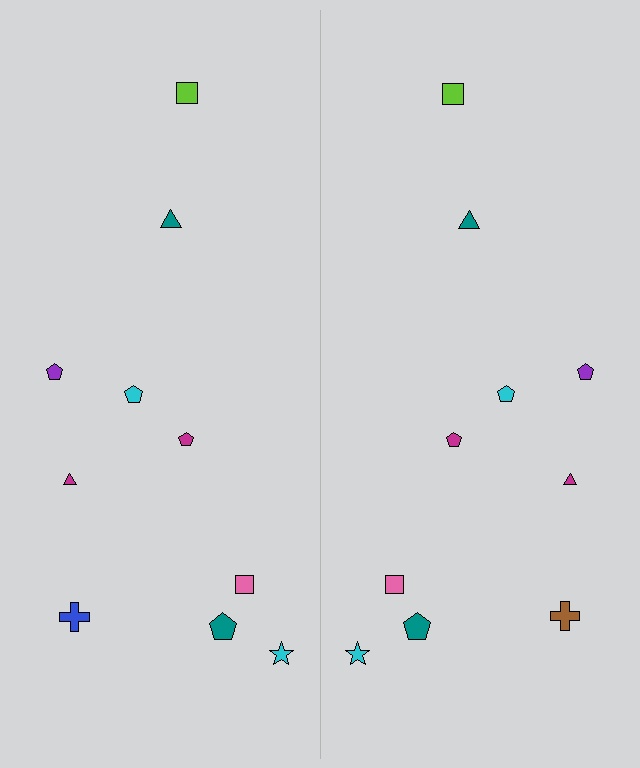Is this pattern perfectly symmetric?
No, the pattern is not perfectly symmetric. The brown cross on the right side breaks the symmetry — its mirror counterpart is blue.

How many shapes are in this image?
There are 20 shapes in this image.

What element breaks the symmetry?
The brown cross on the right side breaks the symmetry — its mirror counterpart is blue.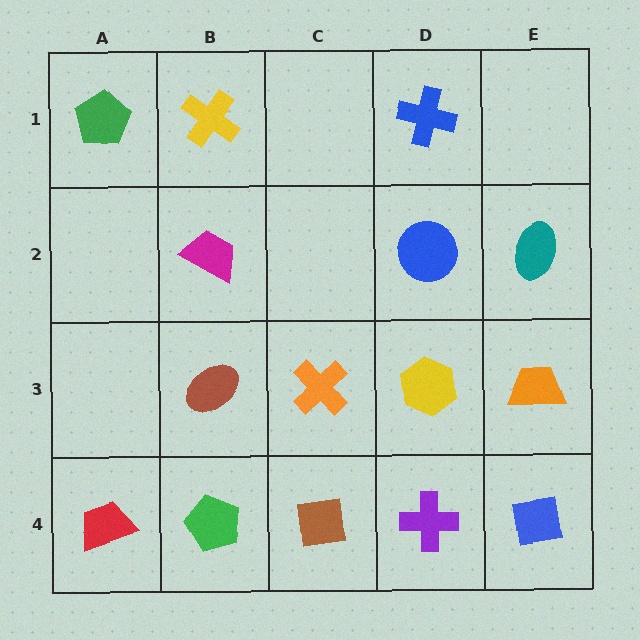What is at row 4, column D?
A purple cross.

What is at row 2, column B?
A magenta trapezoid.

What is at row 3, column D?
A yellow hexagon.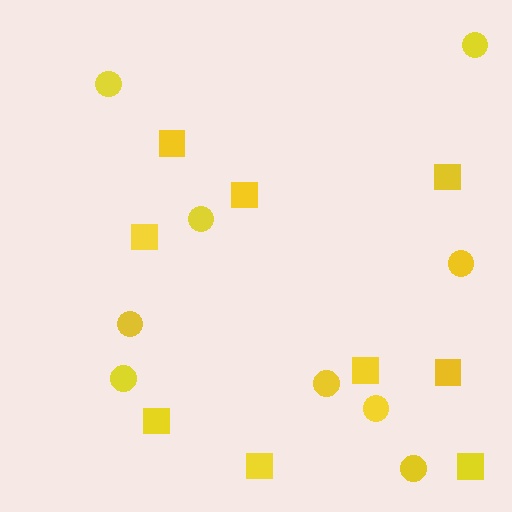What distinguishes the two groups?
There are 2 groups: one group of circles (9) and one group of squares (9).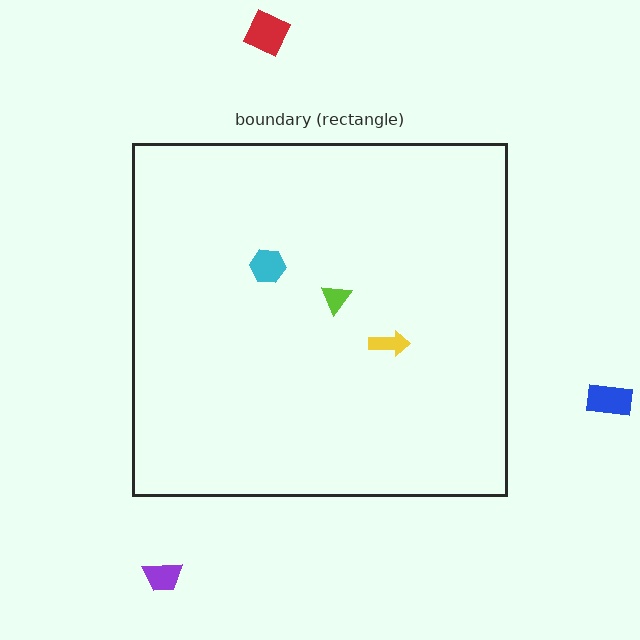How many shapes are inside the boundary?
3 inside, 3 outside.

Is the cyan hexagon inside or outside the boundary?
Inside.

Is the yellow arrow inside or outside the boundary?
Inside.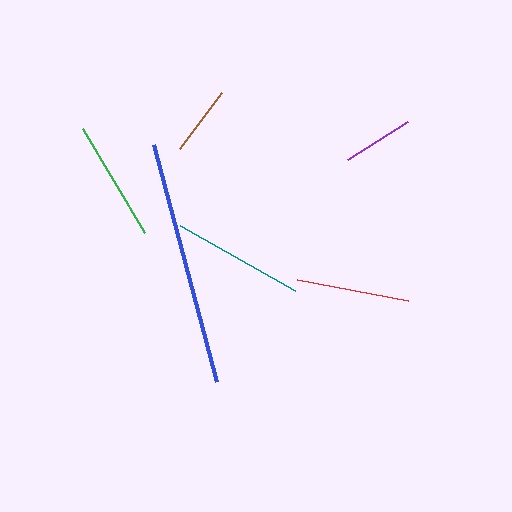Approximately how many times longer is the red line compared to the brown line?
The red line is approximately 1.6 times the length of the brown line.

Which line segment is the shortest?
The brown line is the shortest at approximately 70 pixels.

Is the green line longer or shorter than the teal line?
The teal line is longer than the green line.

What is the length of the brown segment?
The brown segment is approximately 70 pixels long.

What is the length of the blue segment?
The blue segment is approximately 245 pixels long.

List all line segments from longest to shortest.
From longest to shortest: blue, teal, green, red, purple, brown.